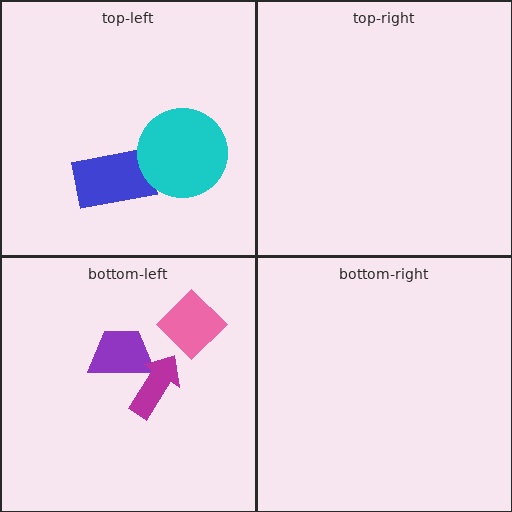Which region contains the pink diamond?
The bottom-left region.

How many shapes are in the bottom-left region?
3.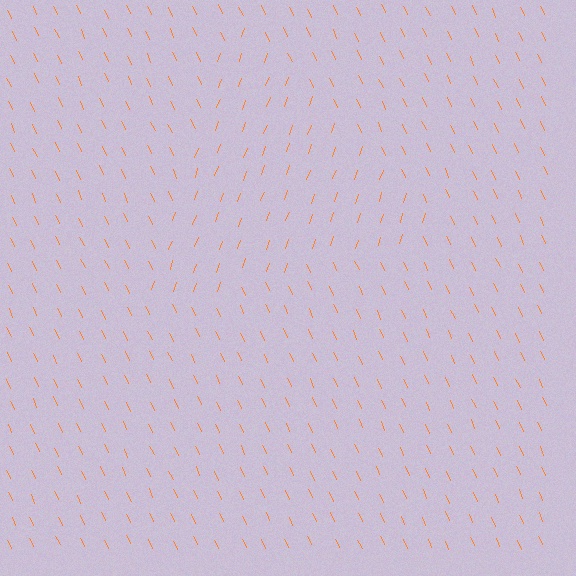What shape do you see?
I see a triangle.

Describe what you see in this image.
The image is filled with small orange line segments. A triangle region in the image has lines oriented differently from the surrounding lines, creating a visible texture boundary.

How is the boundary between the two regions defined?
The boundary is defined purely by a change in line orientation (approximately 45 degrees difference). All lines are the same color and thickness.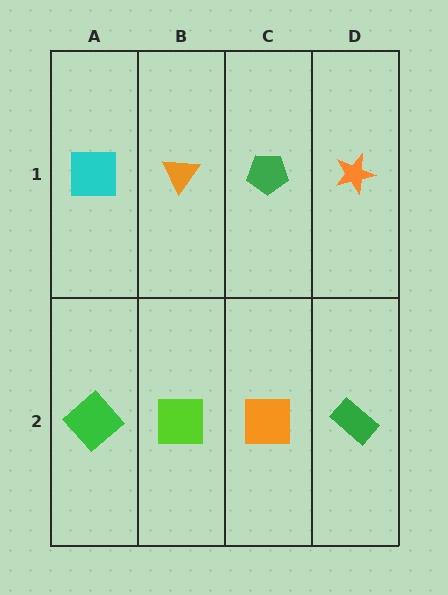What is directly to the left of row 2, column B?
A green diamond.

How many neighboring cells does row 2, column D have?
2.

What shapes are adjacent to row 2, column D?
An orange star (row 1, column D), an orange square (row 2, column C).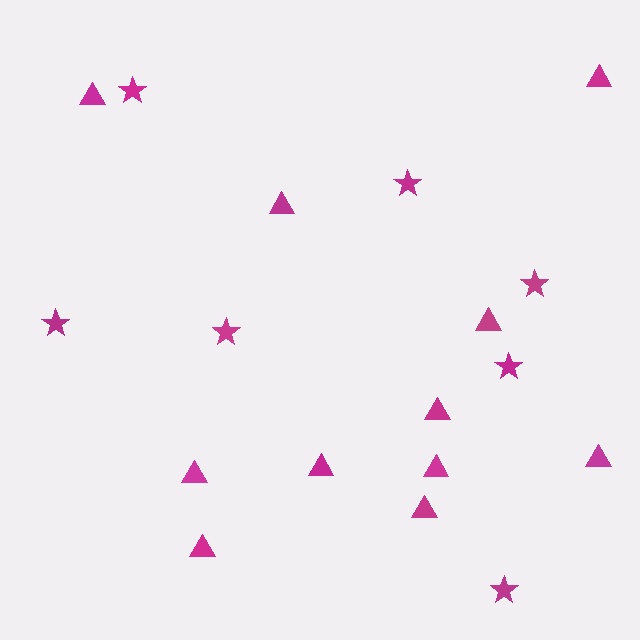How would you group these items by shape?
There are 2 groups: one group of stars (7) and one group of triangles (11).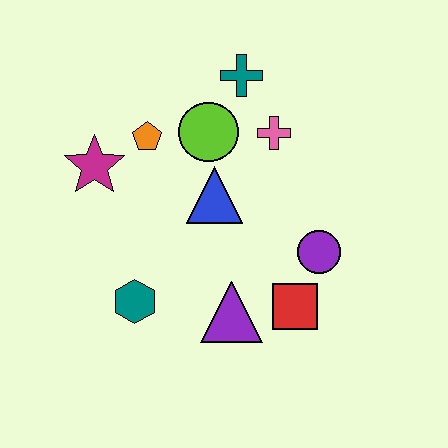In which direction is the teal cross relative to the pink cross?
The teal cross is above the pink cross.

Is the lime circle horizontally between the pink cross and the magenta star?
Yes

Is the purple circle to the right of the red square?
Yes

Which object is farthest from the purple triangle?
The teal cross is farthest from the purple triangle.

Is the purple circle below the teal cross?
Yes